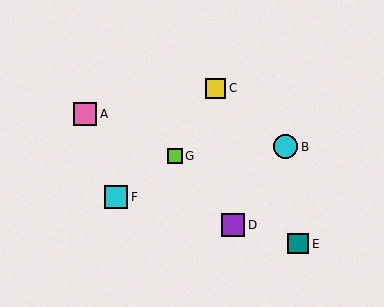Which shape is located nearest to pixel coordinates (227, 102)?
The yellow square (labeled C) at (216, 88) is nearest to that location.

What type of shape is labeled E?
Shape E is a teal square.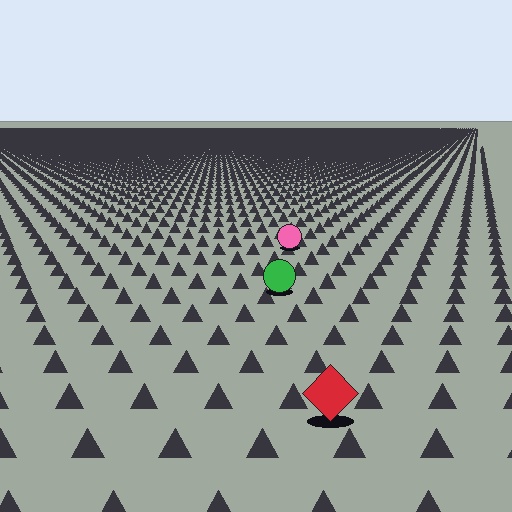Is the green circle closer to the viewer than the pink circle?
Yes. The green circle is closer — you can tell from the texture gradient: the ground texture is coarser near it.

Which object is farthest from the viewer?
The pink circle is farthest from the viewer. It appears smaller and the ground texture around it is denser.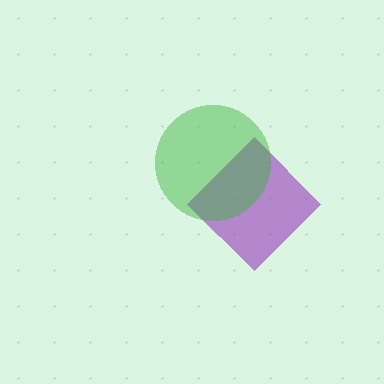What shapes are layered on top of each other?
The layered shapes are: a purple diamond, a green circle.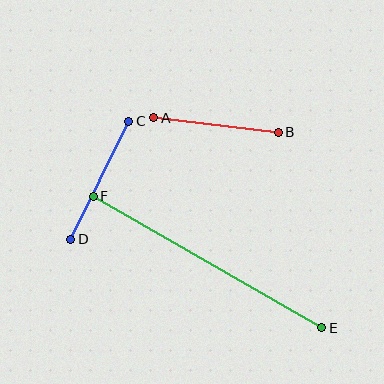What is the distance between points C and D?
The distance is approximately 131 pixels.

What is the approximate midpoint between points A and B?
The midpoint is at approximately (216, 125) pixels.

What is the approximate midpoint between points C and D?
The midpoint is at approximately (100, 180) pixels.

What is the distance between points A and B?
The distance is approximately 125 pixels.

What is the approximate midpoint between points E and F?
The midpoint is at approximately (207, 262) pixels.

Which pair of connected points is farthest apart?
Points E and F are farthest apart.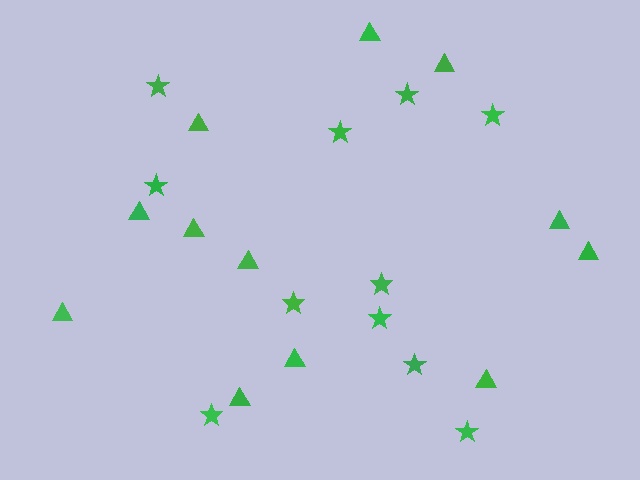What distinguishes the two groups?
There are 2 groups: one group of triangles (12) and one group of stars (11).